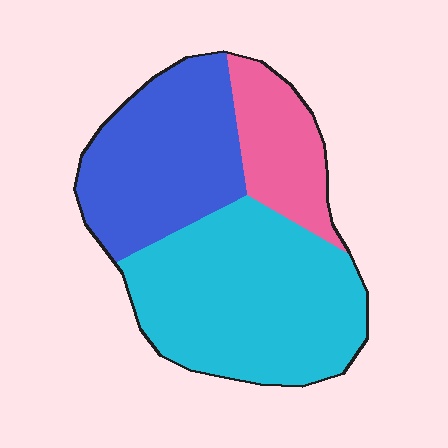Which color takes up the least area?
Pink, at roughly 20%.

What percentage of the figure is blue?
Blue takes up about one third (1/3) of the figure.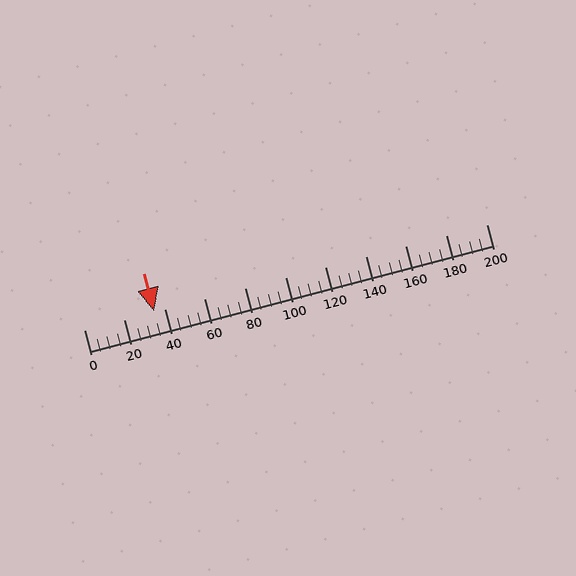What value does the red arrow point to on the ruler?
The red arrow points to approximately 35.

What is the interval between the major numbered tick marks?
The major tick marks are spaced 20 units apart.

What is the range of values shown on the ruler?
The ruler shows values from 0 to 200.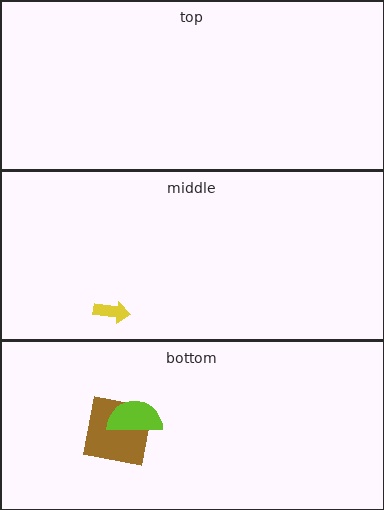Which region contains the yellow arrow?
The middle region.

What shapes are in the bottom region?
The brown square, the lime semicircle.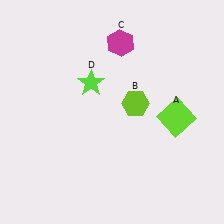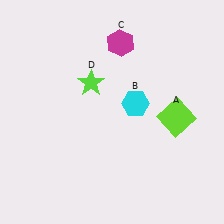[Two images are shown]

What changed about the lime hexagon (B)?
In Image 1, B is lime. In Image 2, it changed to cyan.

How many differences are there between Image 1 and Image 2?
There is 1 difference between the two images.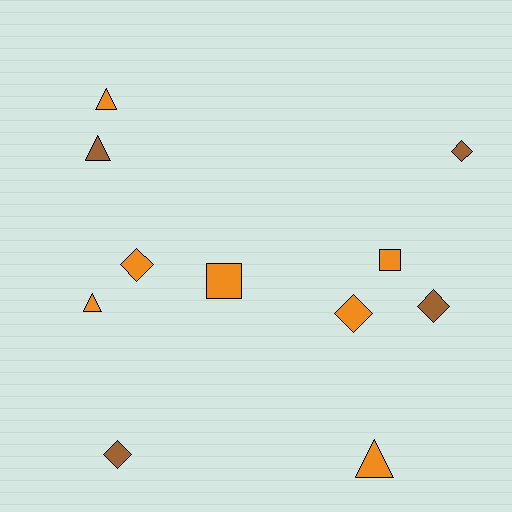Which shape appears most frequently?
Diamond, with 5 objects.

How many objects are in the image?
There are 11 objects.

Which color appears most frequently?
Orange, with 7 objects.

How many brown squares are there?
There are no brown squares.